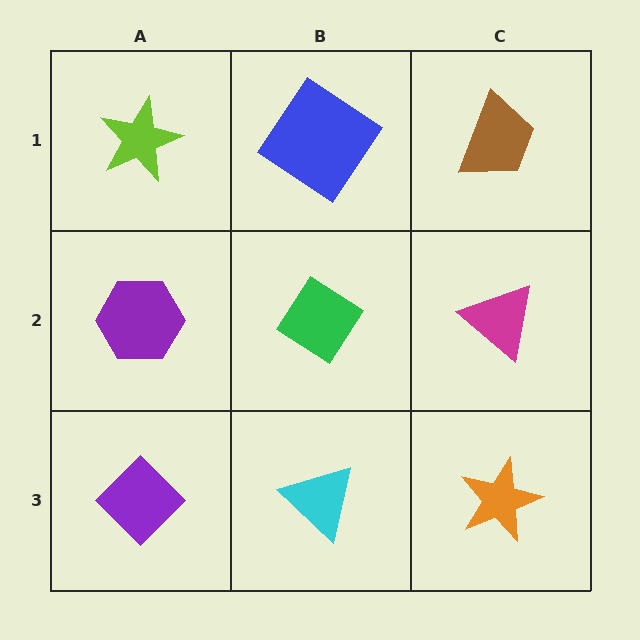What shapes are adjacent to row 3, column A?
A purple hexagon (row 2, column A), a cyan triangle (row 3, column B).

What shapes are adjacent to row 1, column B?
A green diamond (row 2, column B), a lime star (row 1, column A), a brown trapezoid (row 1, column C).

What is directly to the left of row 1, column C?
A blue diamond.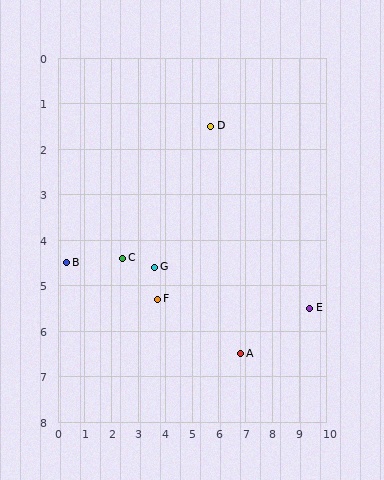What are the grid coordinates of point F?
Point F is at approximately (3.7, 5.3).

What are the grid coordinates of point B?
Point B is at approximately (0.3, 4.5).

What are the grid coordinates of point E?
Point E is at approximately (9.4, 5.5).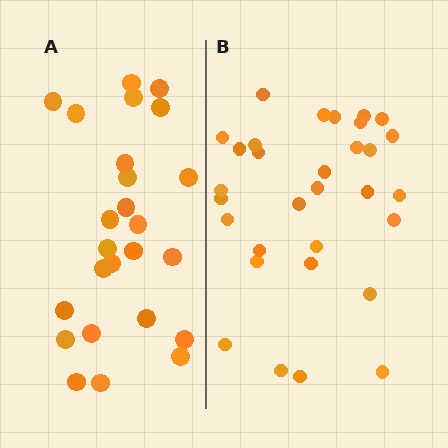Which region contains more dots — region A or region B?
Region B (the right region) has more dots.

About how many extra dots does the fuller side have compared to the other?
Region B has about 6 more dots than region A.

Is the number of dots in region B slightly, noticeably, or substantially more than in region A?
Region B has only slightly more — the two regions are fairly close. The ratio is roughly 1.2 to 1.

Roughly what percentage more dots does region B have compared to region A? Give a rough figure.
About 25% more.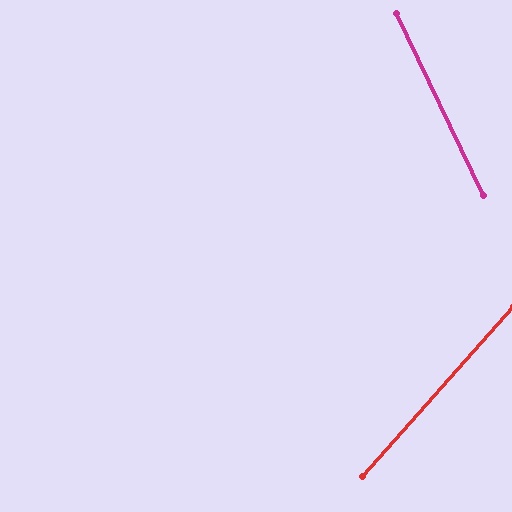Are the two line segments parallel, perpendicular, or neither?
Neither parallel nor perpendicular — they differ by about 67°.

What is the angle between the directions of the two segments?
Approximately 67 degrees.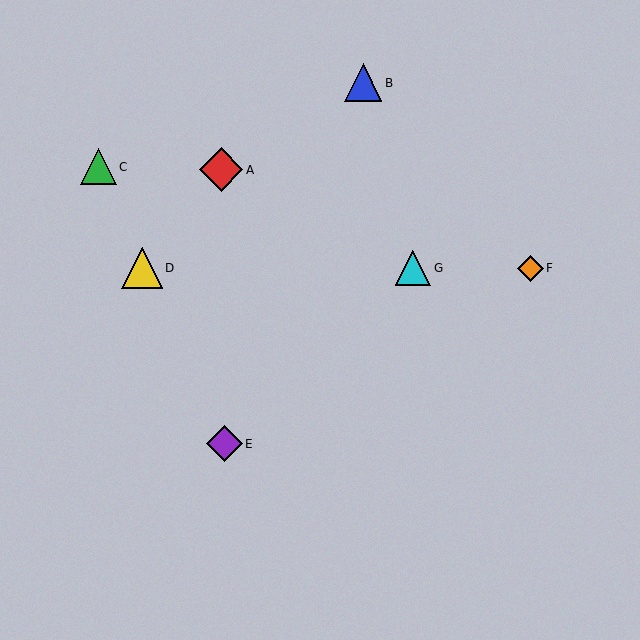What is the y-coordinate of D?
Object D is at y≈268.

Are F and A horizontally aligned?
No, F is at y≈268 and A is at y≈170.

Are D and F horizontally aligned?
Yes, both are at y≈268.